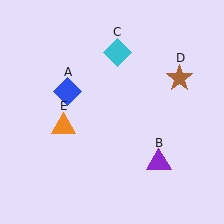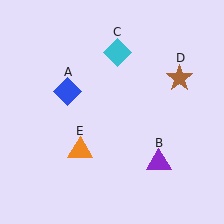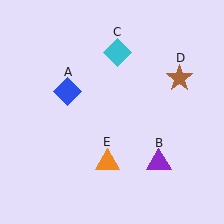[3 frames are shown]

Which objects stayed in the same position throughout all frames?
Blue diamond (object A) and purple triangle (object B) and cyan diamond (object C) and brown star (object D) remained stationary.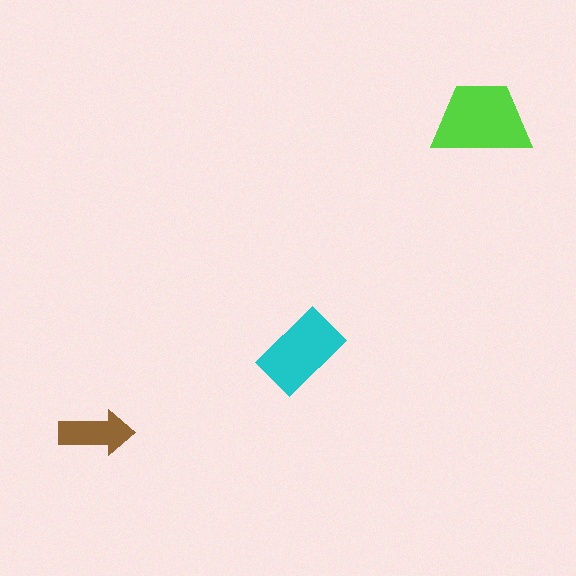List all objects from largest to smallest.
The lime trapezoid, the cyan rectangle, the brown arrow.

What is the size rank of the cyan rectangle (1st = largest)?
2nd.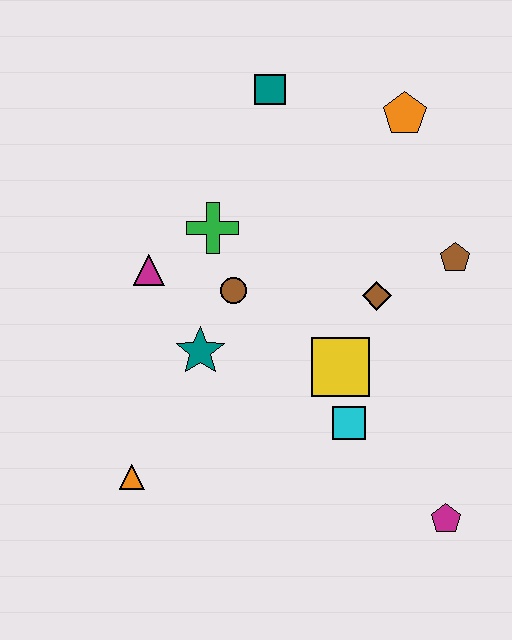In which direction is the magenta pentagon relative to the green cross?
The magenta pentagon is below the green cross.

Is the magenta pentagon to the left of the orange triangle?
No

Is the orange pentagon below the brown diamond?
No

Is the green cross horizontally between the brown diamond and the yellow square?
No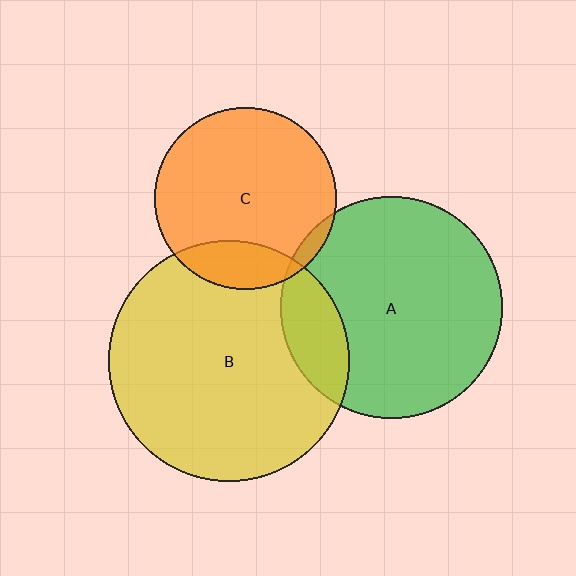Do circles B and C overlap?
Yes.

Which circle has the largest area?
Circle B (yellow).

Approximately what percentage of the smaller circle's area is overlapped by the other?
Approximately 15%.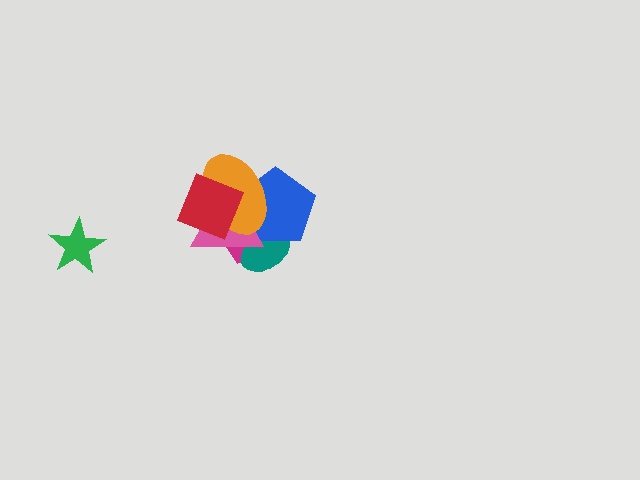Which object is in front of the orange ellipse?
The red square is in front of the orange ellipse.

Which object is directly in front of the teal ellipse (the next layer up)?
The blue pentagon is directly in front of the teal ellipse.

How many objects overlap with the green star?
0 objects overlap with the green star.